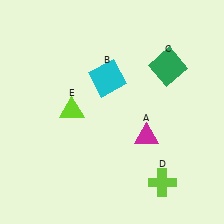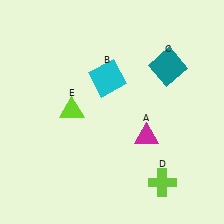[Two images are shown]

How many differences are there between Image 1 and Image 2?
There is 1 difference between the two images.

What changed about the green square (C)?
In Image 1, C is green. In Image 2, it changed to teal.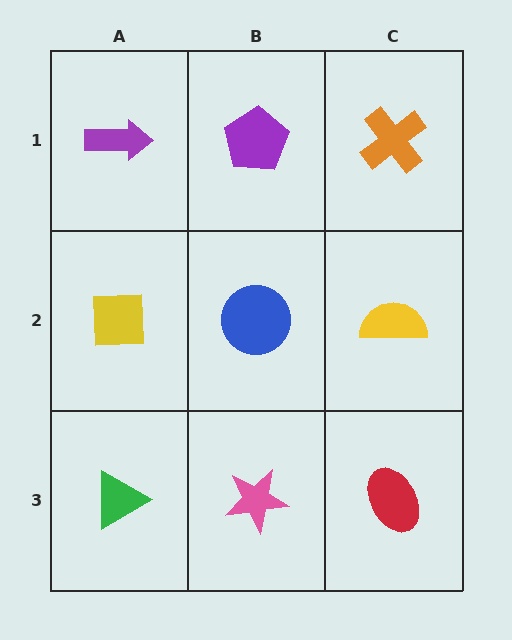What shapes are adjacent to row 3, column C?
A yellow semicircle (row 2, column C), a pink star (row 3, column B).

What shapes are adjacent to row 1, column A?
A yellow square (row 2, column A), a purple pentagon (row 1, column B).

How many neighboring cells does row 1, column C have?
2.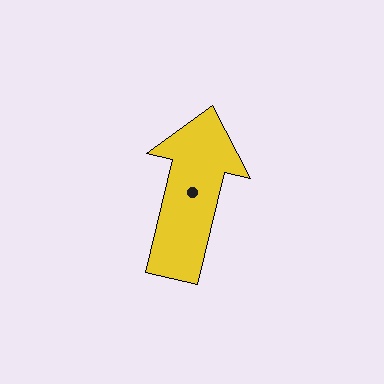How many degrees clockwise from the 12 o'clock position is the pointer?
Approximately 13 degrees.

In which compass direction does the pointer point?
North.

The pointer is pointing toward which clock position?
Roughly 12 o'clock.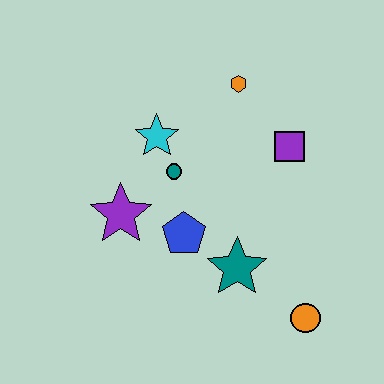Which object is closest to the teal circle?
The cyan star is closest to the teal circle.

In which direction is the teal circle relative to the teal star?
The teal circle is above the teal star.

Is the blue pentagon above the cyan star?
No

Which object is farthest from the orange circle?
The orange hexagon is farthest from the orange circle.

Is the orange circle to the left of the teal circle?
No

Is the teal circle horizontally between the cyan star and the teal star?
Yes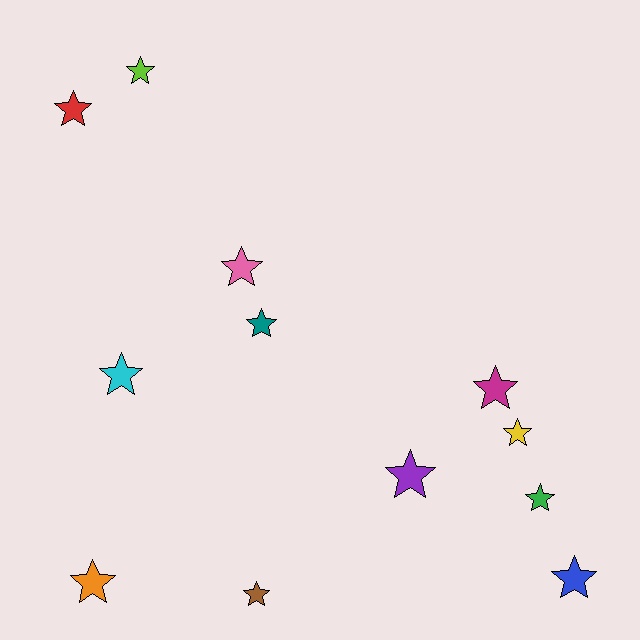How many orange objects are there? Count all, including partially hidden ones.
There is 1 orange object.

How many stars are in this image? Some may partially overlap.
There are 12 stars.